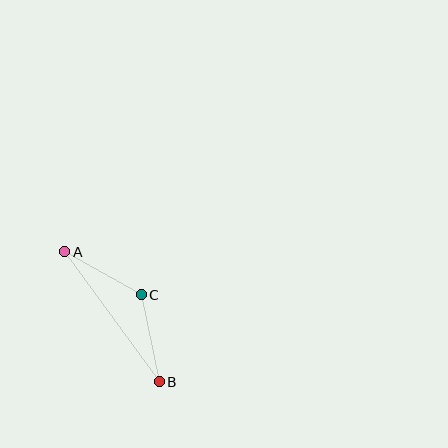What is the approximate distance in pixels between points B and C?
The distance between B and C is approximately 89 pixels.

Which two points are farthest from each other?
Points A and B are farthest from each other.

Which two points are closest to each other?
Points A and C are closest to each other.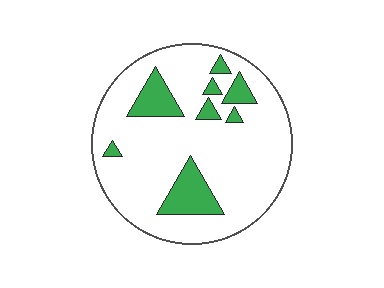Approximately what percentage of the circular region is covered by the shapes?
Approximately 15%.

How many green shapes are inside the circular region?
8.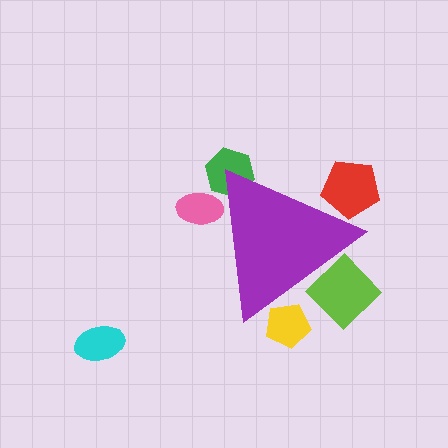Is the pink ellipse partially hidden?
Yes, the pink ellipse is partially hidden behind the purple triangle.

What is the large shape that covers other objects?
A purple triangle.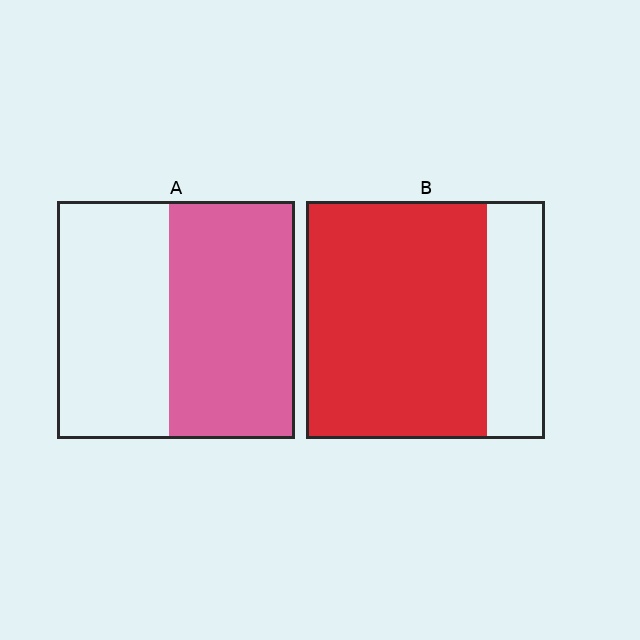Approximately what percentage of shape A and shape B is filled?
A is approximately 55% and B is approximately 75%.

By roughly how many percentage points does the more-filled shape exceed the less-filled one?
By roughly 25 percentage points (B over A).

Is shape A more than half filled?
Roughly half.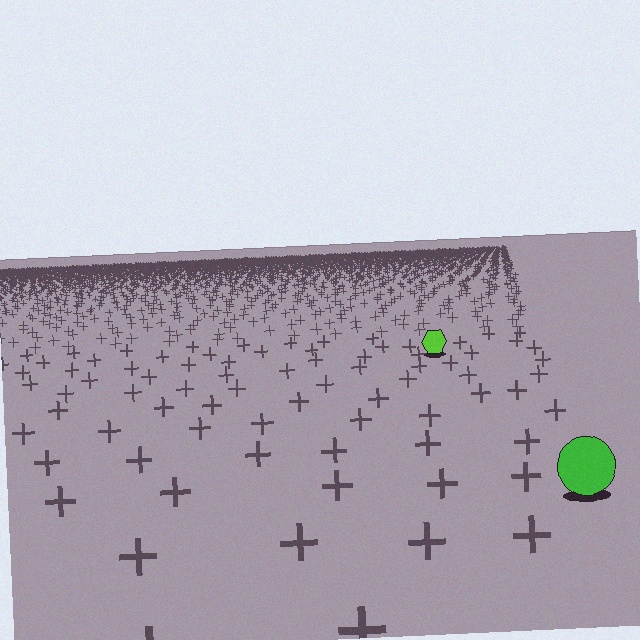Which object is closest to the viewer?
The green circle is closest. The texture marks near it are larger and more spread out.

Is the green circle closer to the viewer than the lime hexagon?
Yes. The green circle is closer — you can tell from the texture gradient: the ground texture is coarser near it.